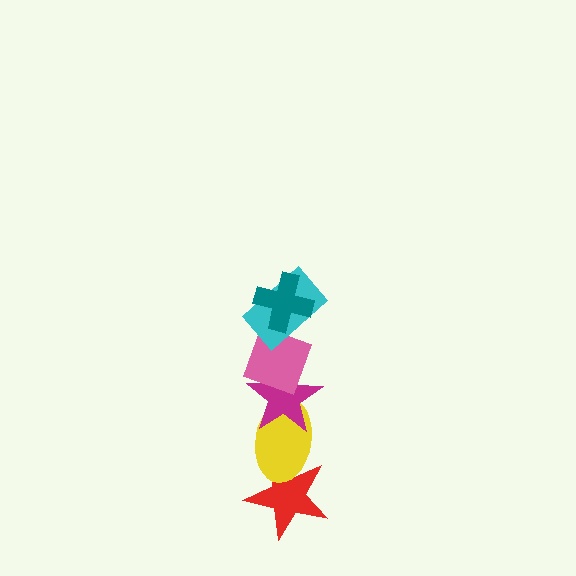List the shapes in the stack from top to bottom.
From top to bottom: the teal cross, the cyan rectangle, the pink diamond, the magenta star, the yellow ellipse, the red star.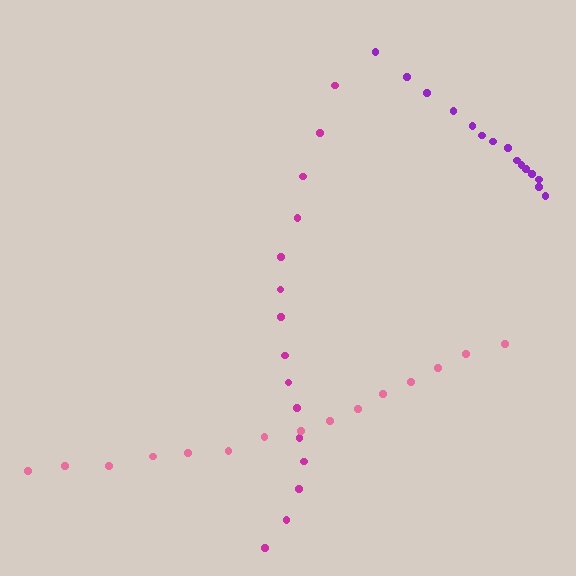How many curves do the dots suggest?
There are 3 distinct paths.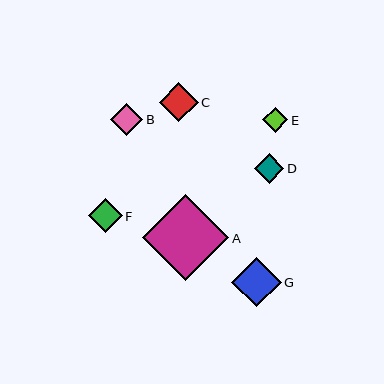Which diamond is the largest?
Diamond A is the largest with a size of approximately 86 pixels.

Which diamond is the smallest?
Diamond E is the smallest with a size of approximately 25 pixels.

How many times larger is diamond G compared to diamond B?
Diamond G is approximately 1.5 times the size of diamond B.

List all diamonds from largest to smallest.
From largest to smallest: A, G, C, F, B, D, E.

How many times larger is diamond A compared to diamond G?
Diamond A is approximately 1.7 times the size of diamond G.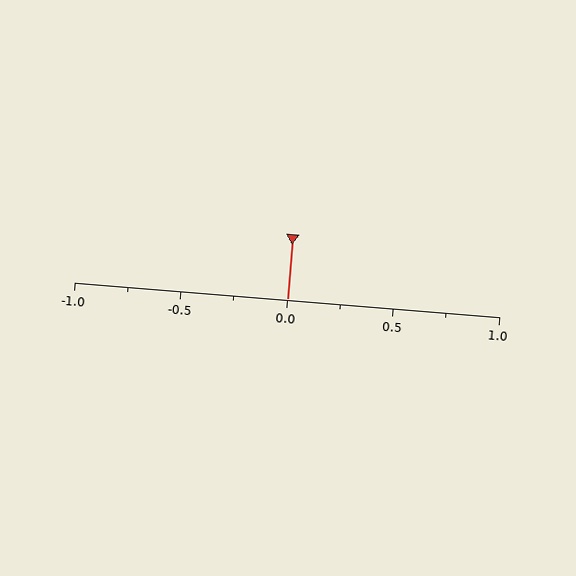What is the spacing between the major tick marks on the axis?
The major ticks are spaced 0.5 apart.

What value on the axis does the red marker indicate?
The marker indicates approximately 0.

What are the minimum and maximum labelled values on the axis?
The axis runs from -1.0 to 1.0.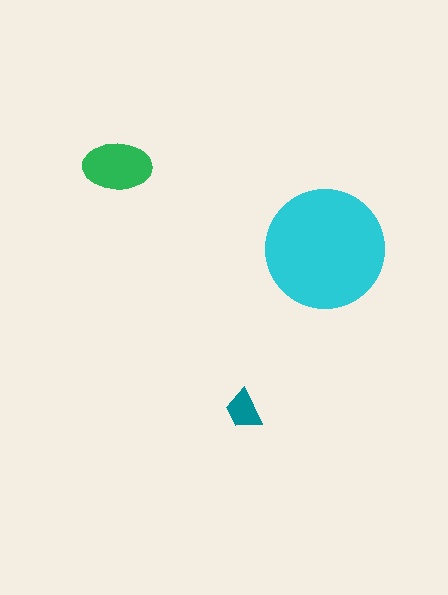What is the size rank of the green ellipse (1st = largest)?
2nd.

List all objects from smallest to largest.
The teal trapezoid, the green ellipse, the cyan circle.